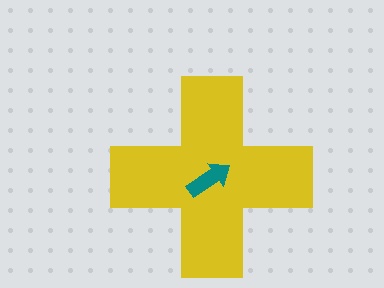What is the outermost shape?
The yellow cross.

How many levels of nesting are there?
2.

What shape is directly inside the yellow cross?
The teal arrow.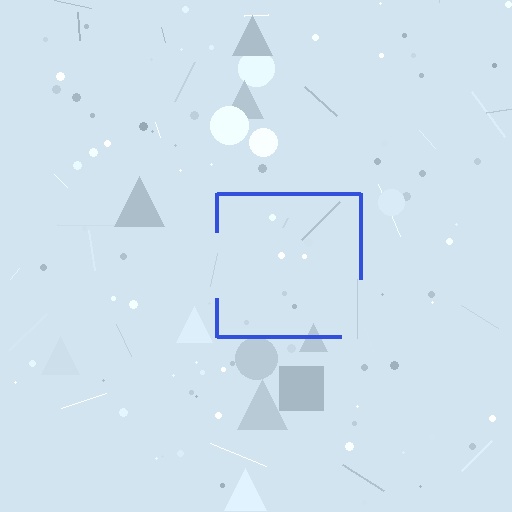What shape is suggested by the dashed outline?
The dashed outline suggests a square.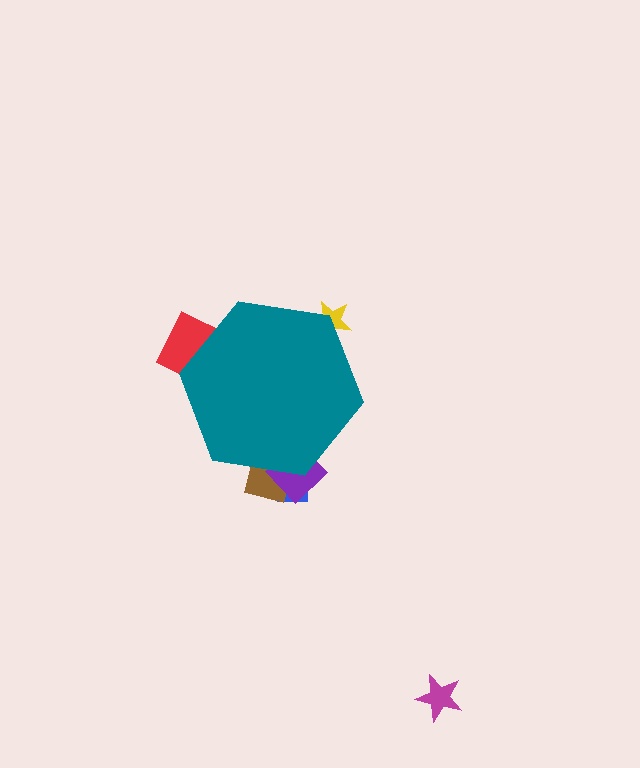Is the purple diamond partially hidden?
Yes, the purple diamond is partially hidden behind the teal hexagon.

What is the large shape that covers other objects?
A teal hexagon.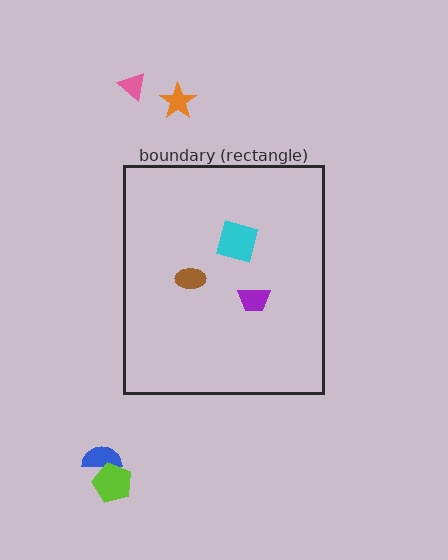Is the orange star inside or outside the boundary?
Outside.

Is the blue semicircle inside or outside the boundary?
Outside.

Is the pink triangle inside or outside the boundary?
Outside.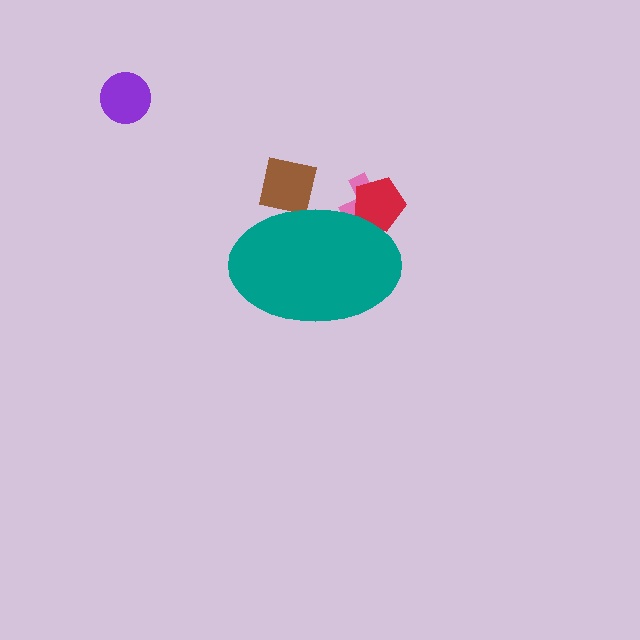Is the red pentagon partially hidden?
Yes, the red pentagon is partially hidden behind the teal ellipse.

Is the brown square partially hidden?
Yes, the brown square is partially hidden behind the teal ellipse.